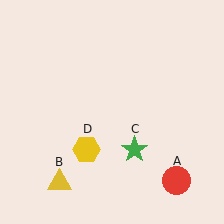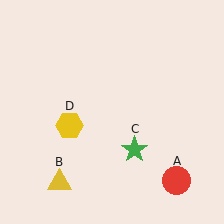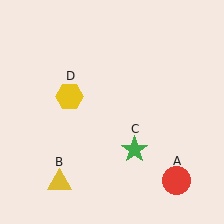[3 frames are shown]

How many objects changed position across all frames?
1 object changed position: yellow hexagon (object D).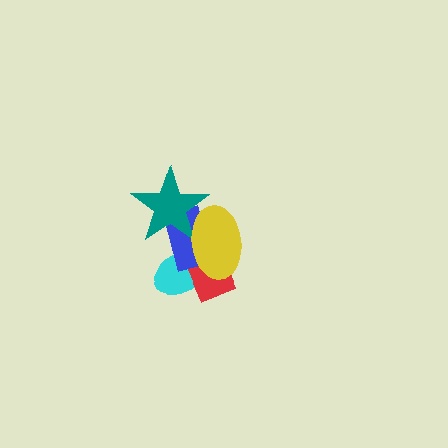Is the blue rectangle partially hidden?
Yes, it is partially covered by another shape.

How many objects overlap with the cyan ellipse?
3 objects overlap with the cyan ellipse.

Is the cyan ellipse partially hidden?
Yes, it is partially covered by another shape.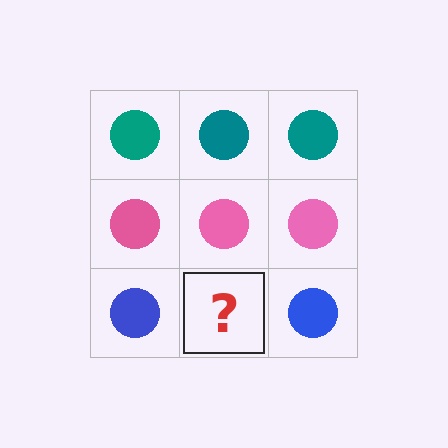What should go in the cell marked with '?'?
The missing cell should contain a blue circle.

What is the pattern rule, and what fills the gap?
The rule is that each row has a consistent color. The gap should be filled with a blue circle.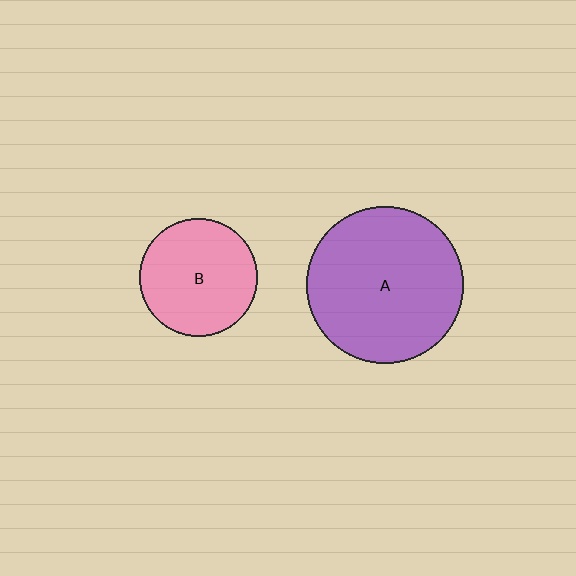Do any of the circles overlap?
No, none of the circles overlap.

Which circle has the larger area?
Circle A (purple).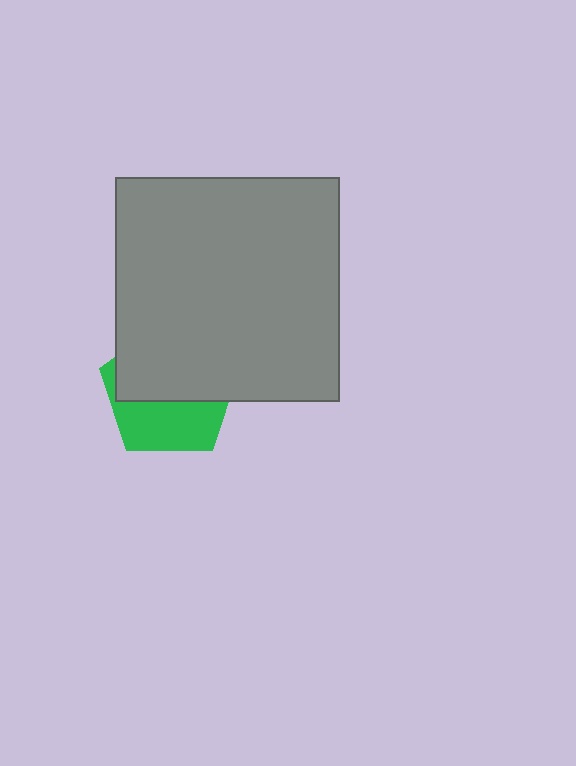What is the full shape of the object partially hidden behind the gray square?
The partially hidden object is a green pentagon.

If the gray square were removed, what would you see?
You would see the complete green pentagon.